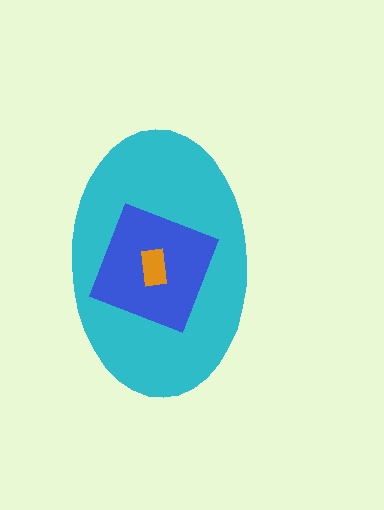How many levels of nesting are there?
3.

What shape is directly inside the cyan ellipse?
The blue diamond.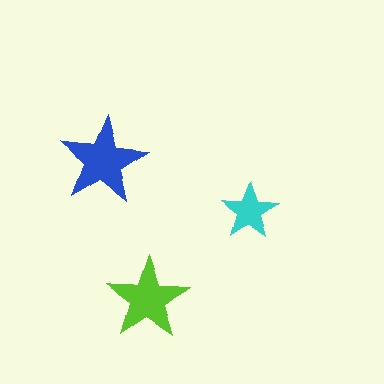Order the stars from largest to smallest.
the blue one, the lime one, the cyan one.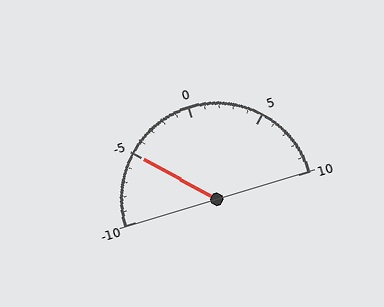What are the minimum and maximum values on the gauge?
The gauge ranges from -10 to 10.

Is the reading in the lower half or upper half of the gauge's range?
The reading is in the lower half of the range (-10 to 10).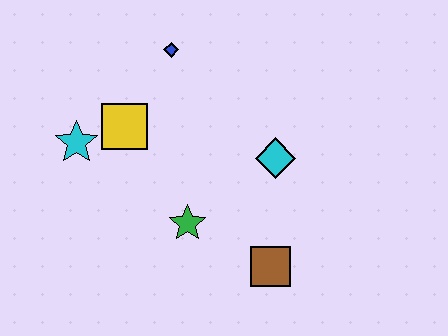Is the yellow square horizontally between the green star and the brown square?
No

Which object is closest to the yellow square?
The cyan star is closest to the yellow square.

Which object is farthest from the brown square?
The blue diamond is farthest from the brown square.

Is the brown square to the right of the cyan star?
Yes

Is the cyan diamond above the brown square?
Yes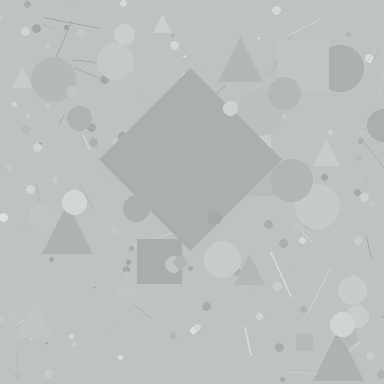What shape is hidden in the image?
A diamond is hidden in the image.